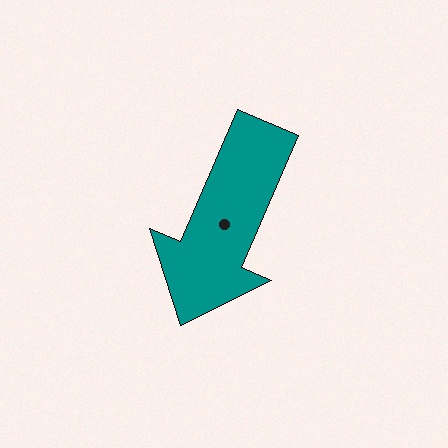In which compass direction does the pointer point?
Southwest.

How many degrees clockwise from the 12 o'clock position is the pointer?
Approximately 203 degrees.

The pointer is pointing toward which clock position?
Roughly 7 o'clock.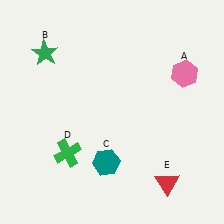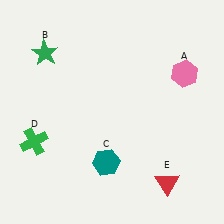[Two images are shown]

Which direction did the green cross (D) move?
The green cross (D) moved left.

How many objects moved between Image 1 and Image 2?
1 object moved between the two images.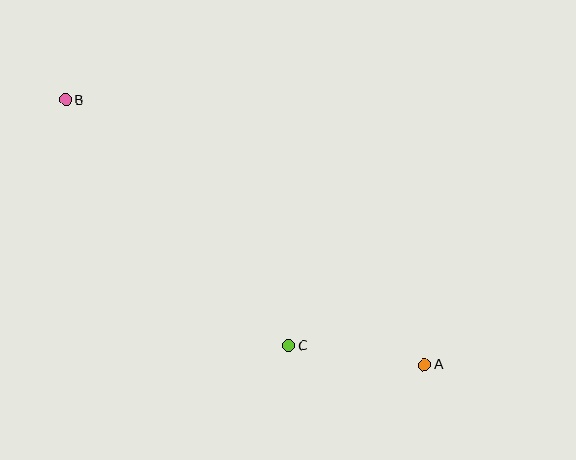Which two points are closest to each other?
Points A and C are closest to each other.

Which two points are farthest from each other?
Points A and B are farthest from each other.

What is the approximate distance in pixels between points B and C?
The distance between B and C is approximately 332 pixels.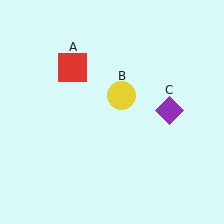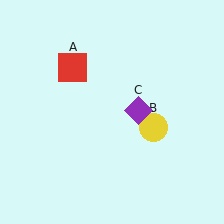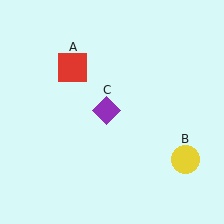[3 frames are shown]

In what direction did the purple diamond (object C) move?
The purple diamond (object C) moved left.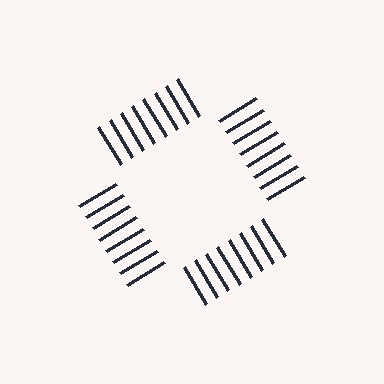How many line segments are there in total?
32 — 8 along each of the 4 edges.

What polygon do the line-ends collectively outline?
An illusory square — the line segments terminate on its edges but no continuous stroke is drawn.